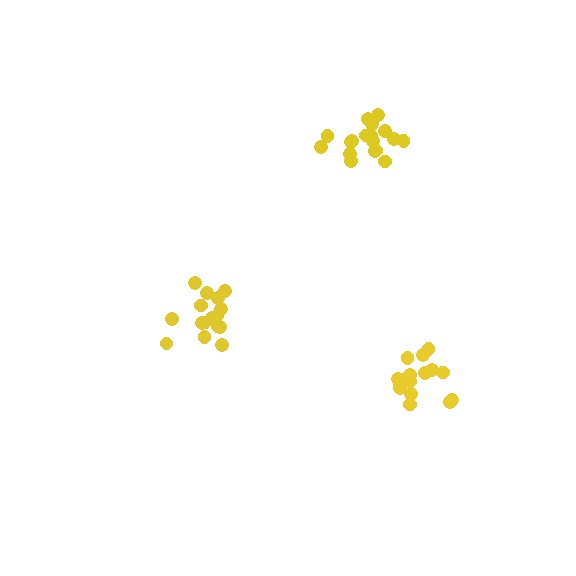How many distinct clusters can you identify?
There are 3 distinct clusters.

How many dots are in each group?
Group 1: 18 dots, Group 2: 16 dots, Group 3: 16 dots (50 total).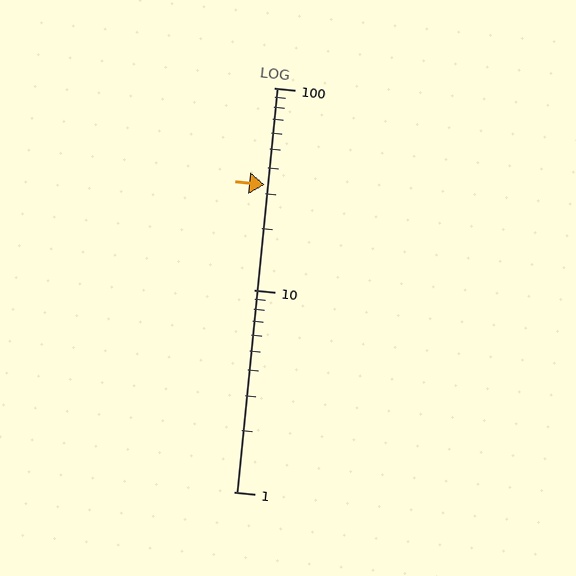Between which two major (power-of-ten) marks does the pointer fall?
The pointer is between 10 and 100.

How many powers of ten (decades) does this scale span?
The scale spans 2 decades, from 1 to 100.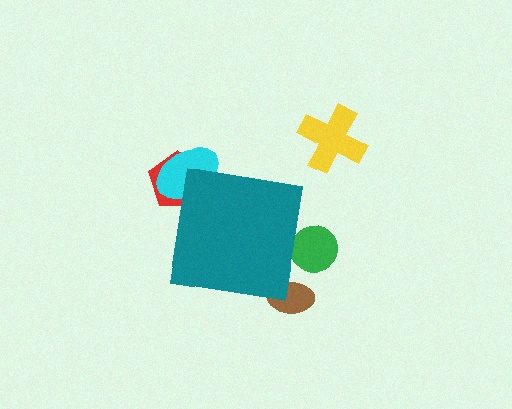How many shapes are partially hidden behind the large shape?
4 shapes are partially hidden.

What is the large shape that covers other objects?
A teal square.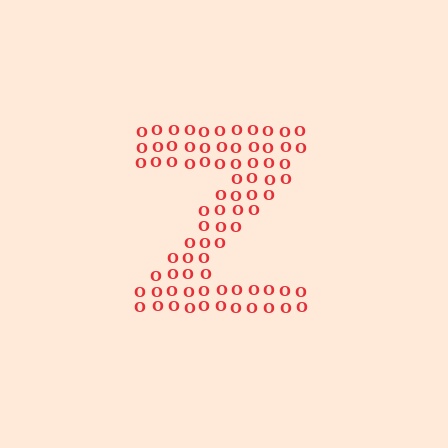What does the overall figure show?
The overall figure shows the letter Z.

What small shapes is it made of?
It is made of small letter O's.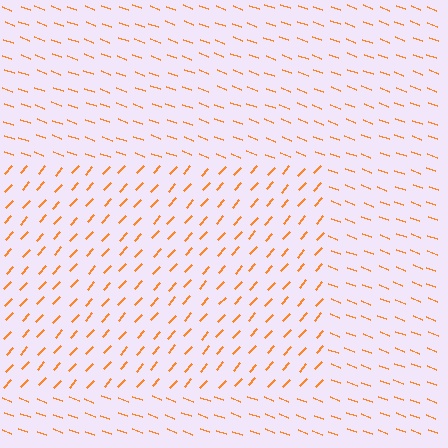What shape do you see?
I see a rectangle.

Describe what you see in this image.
The image is filled with small orange line segments. A rectangle region in the image has lines oriented differently from the surrounding lines, creating a visible texture boundary.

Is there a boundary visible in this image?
Yes, there is a texture boundary formed by a change in line orientation.